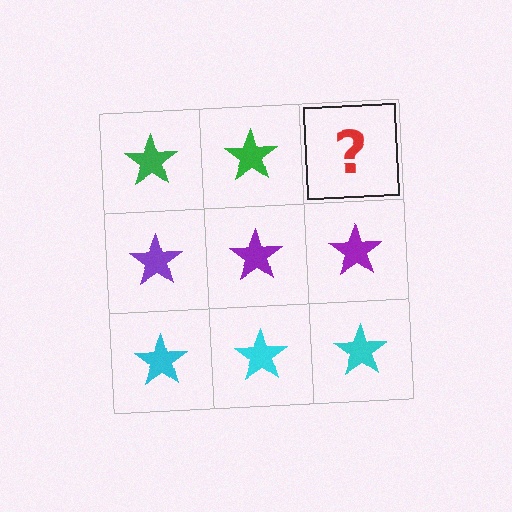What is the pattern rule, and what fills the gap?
The rule is that each row has a consistent color. The gap should be filled with a green star.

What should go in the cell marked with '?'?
The missing cell should contain a green star.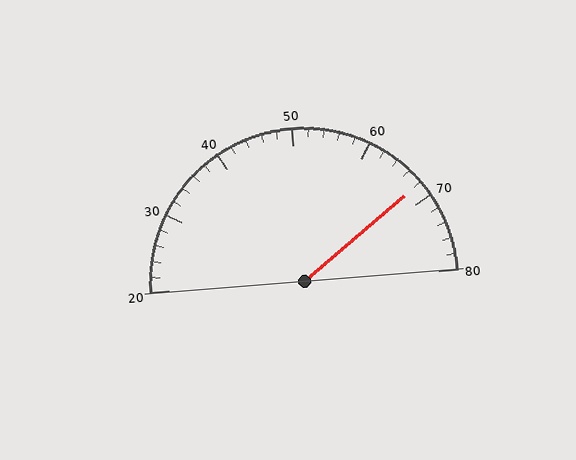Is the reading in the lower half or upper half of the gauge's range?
The reading is in the upper half of the range (20 to 80).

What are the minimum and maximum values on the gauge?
The gauge ranges from 20 to 80.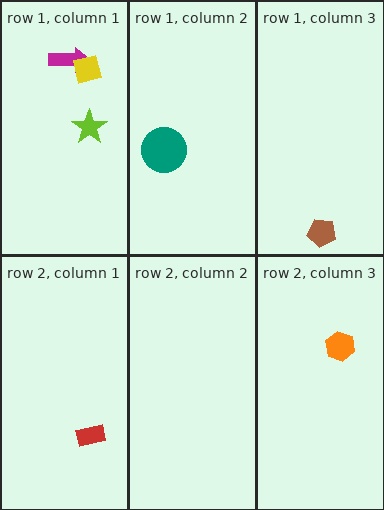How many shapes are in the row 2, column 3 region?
1.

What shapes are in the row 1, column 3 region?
The brown pentagon.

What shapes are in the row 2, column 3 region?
The orange hexagon.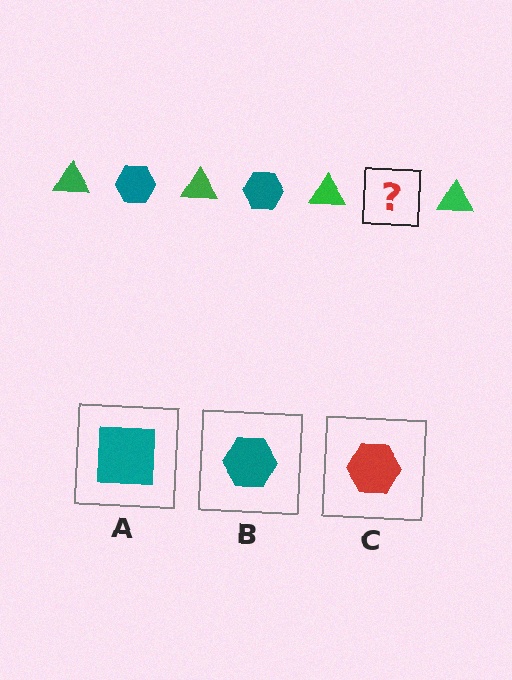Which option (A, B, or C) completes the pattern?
B.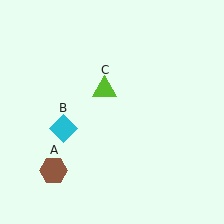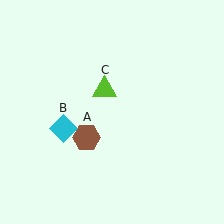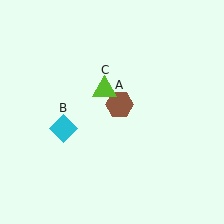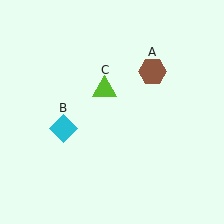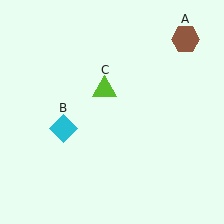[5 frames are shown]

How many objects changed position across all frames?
1 object changed position: brown hexagon (object A).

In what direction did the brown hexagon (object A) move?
The brown hexagon (object A) moved up and to the right.